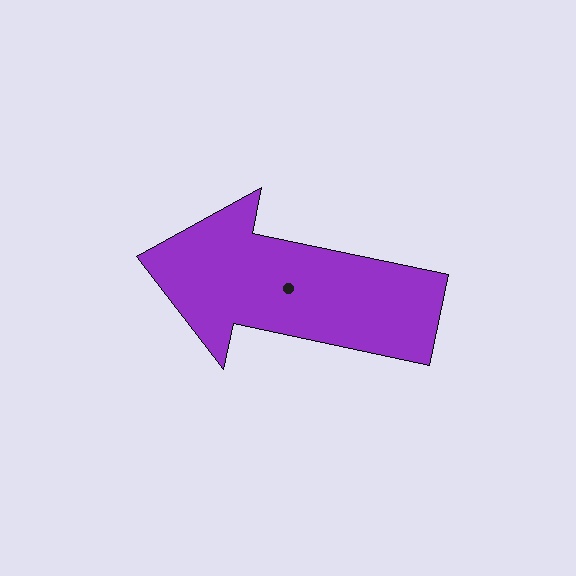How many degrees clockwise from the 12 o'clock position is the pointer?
Approximately 282 degrees.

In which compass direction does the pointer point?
West.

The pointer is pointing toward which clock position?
Roughly 9 o'clock.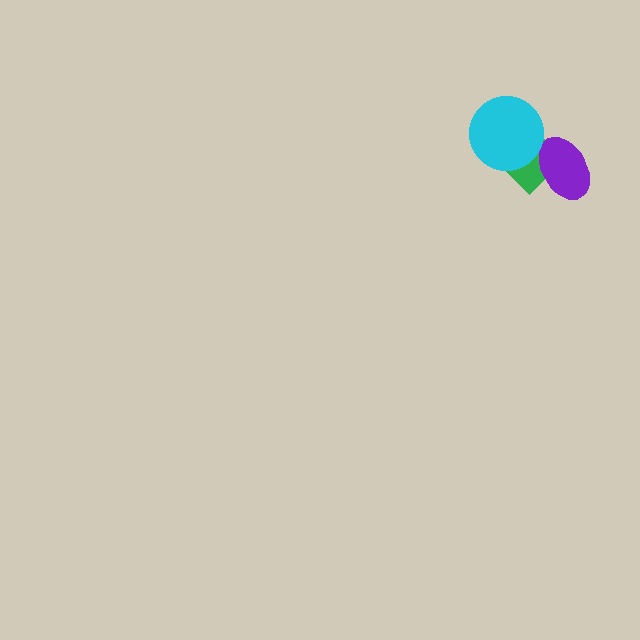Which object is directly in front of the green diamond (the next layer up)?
The purple ellipse is directly in front of the green diamond.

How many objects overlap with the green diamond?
2 objects overlap with the green diamond.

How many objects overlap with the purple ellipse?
1 object overlaps with the purple ellipse.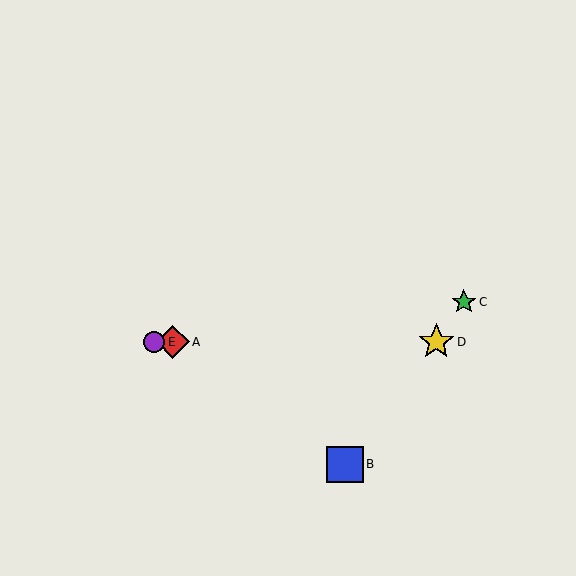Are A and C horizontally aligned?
No, A is at y≈342 and C is at y≈302.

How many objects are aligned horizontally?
3 objects (A, D, E) are aligned horizontally.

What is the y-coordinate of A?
Object A is at y≈342.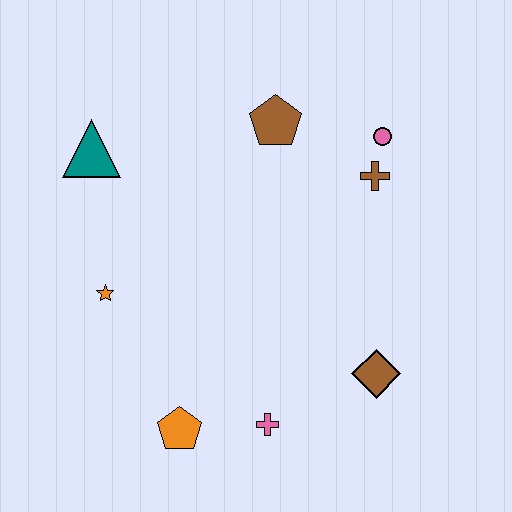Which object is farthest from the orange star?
The pink circle is farthest from the orange star.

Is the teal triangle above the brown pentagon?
No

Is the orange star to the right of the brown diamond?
No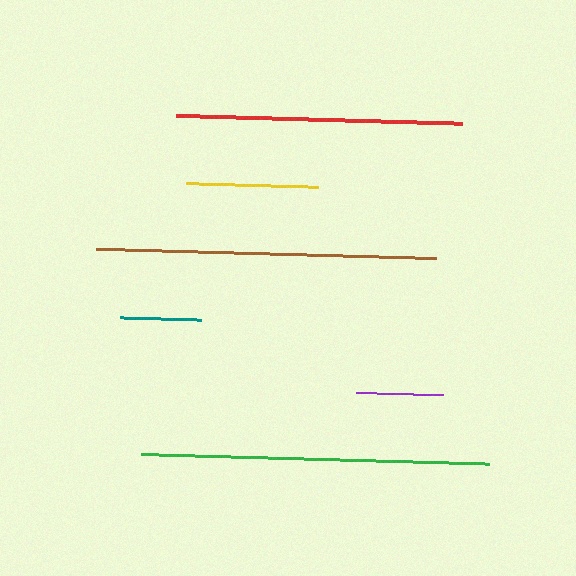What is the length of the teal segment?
The teal segment is approximately 81 pixels long.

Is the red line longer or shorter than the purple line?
The red line is longer than the purple line.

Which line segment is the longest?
The green line is the longest at approximately 348 pixels.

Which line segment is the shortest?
The teal line is the shortest at approximately 81 pixels.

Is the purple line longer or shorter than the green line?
The green line is longer than the purple line.